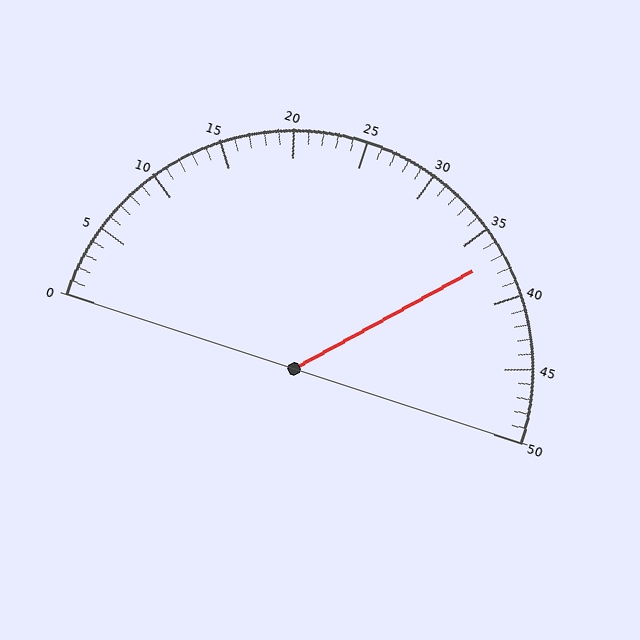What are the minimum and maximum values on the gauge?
The gauge ranges from 0 to 50.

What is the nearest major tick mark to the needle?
The nearest major tick mark is 35.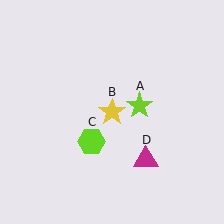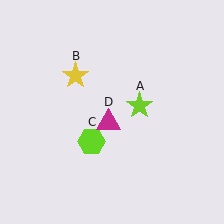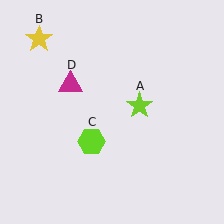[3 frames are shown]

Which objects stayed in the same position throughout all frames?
Lime star (object A) and lime hexagon (object C) remained stationary.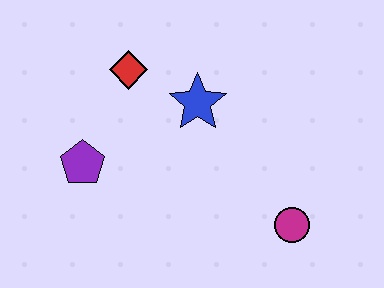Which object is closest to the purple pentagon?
The red diamond is closest to the purple pentagon.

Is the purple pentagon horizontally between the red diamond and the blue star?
No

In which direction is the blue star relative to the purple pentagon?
The blue star is to the right of the purple pentagon.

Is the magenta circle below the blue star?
Yes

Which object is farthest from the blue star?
The magenta circle is farthest from the blue star.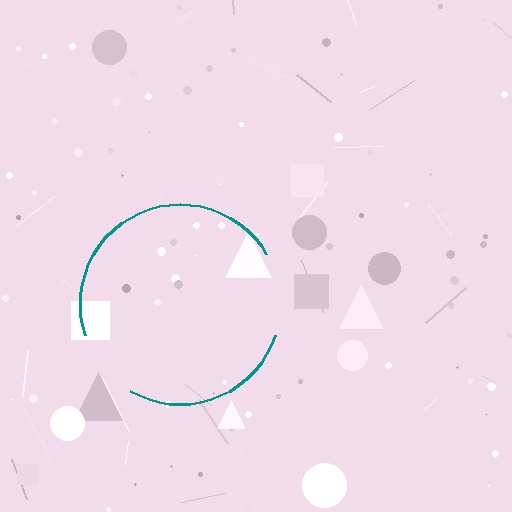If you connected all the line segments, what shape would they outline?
They would outline a circle.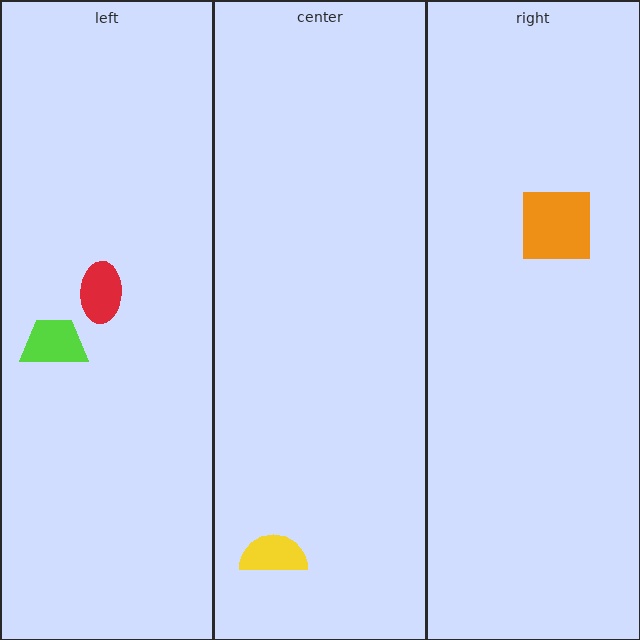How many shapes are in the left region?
2.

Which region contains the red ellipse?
The left region.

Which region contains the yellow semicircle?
The center region.